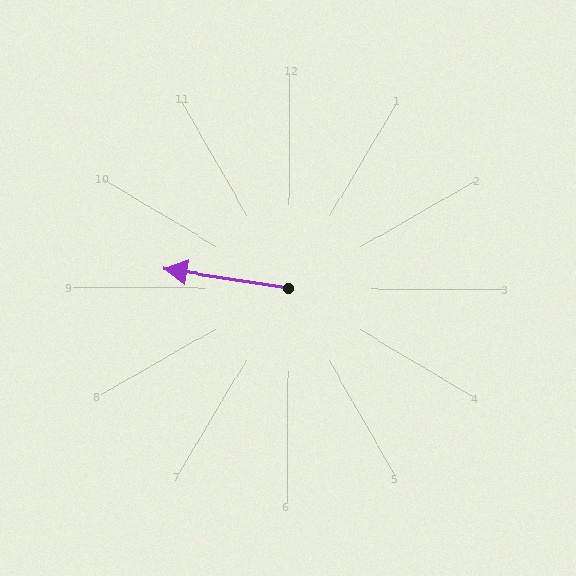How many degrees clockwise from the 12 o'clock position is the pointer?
Approximately 279 degrees.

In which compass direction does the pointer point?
West.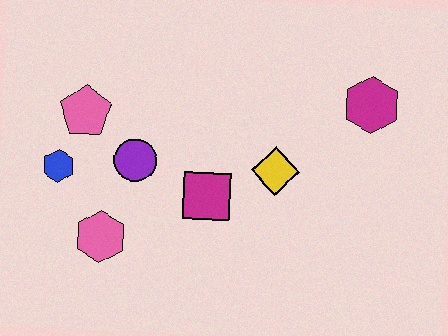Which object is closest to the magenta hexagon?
The yellow diamond is closest to the magenta hexagon.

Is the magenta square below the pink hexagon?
No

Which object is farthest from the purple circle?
The magenta hexagon is farthest from the purple circle.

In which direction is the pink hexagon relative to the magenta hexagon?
The pink hexagon is to the left of the magenta hexagon.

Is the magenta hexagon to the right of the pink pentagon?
Yes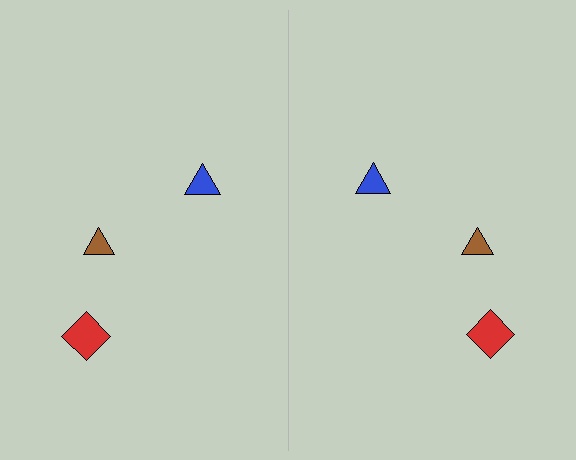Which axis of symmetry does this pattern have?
The pattern has a vertical axis of symmetry running through the center of the image.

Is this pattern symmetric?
Yes, this pattern has bilateral (reflection) symmetry.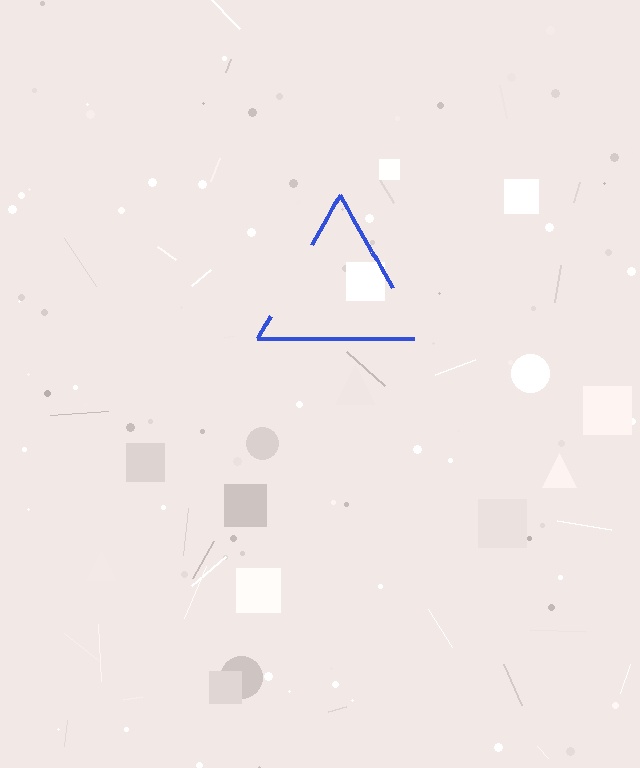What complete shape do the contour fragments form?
The contour fragments form a triangle.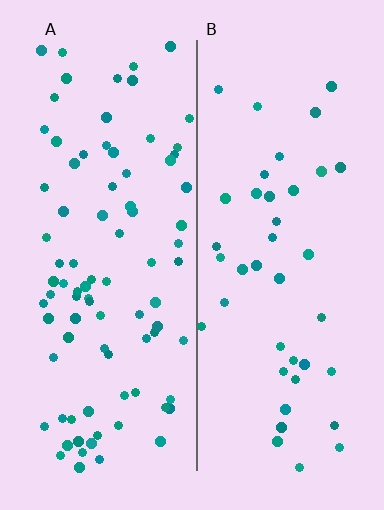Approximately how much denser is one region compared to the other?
Approximately 2.1× — region A over region B.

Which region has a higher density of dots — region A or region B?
A (the left).